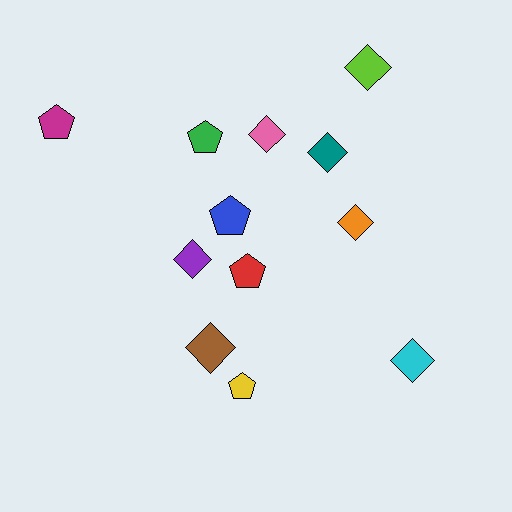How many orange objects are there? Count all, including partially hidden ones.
There is 1 orange object.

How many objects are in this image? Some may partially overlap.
There are 12 objects.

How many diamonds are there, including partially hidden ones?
There are 7 diamonds.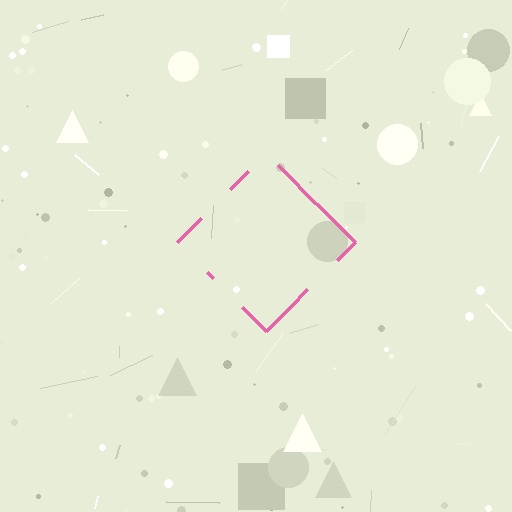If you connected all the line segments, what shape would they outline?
They would outline a diamond.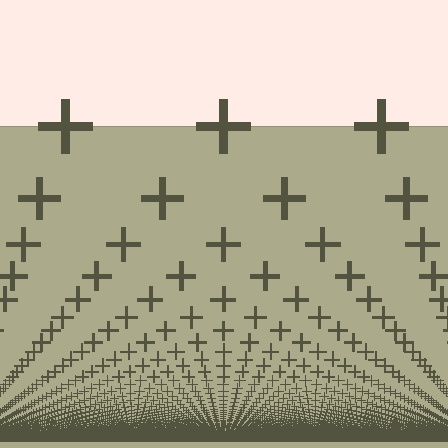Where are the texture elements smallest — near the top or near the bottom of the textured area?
Near the bottom.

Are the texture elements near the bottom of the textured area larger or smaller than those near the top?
Smaller. The gradient is inverted — elements near the bottom are smaller and denser.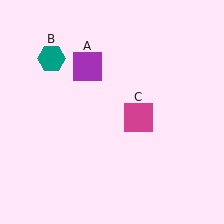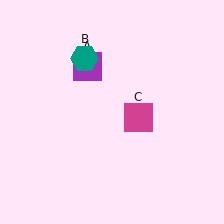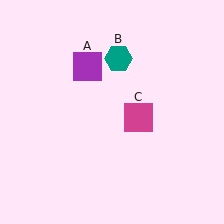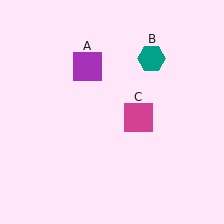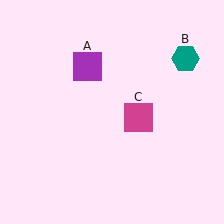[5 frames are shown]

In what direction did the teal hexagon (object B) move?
The teal hexagon (object B) moved right.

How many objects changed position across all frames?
1 object changed position: teal hexagon (object B).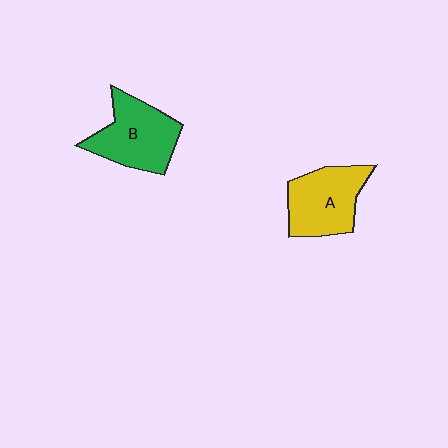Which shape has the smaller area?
Shape A (yellow).